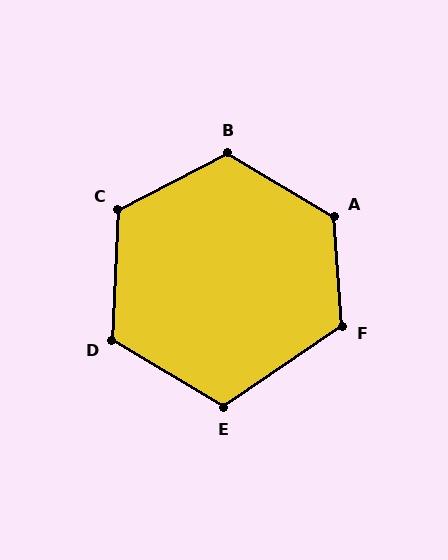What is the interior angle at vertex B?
Approximately 122 degrees (obtuse).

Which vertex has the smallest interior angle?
E, at approximately 115 degrees.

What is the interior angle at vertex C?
Approximately 120 degrees (obtuse).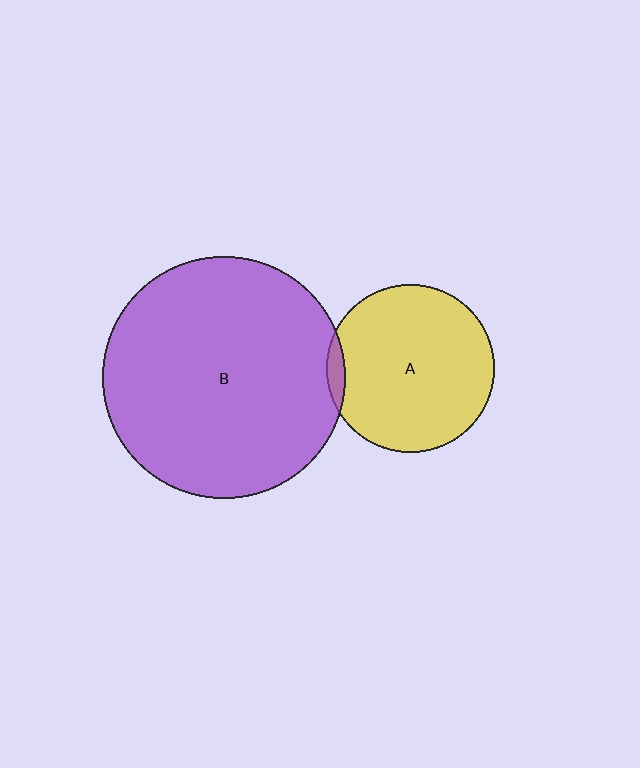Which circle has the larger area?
Circle B (purple).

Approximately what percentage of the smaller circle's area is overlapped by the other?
Approximately 5%.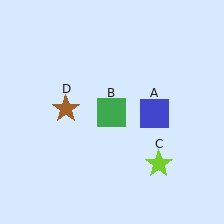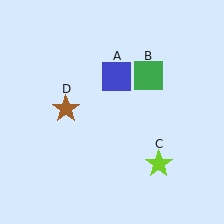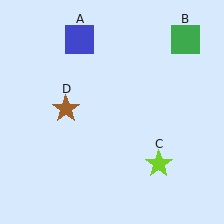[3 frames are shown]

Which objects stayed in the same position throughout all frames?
Lime star (object C) and brown star (object D) remained stationary.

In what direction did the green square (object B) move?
The green square (object B) moved up and to the right.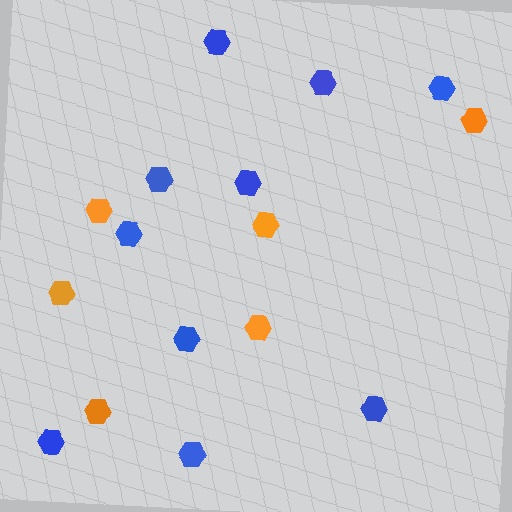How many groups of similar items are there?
There are 2 groups: one group of blue hexagons (10) and one group of orange hexagons (6).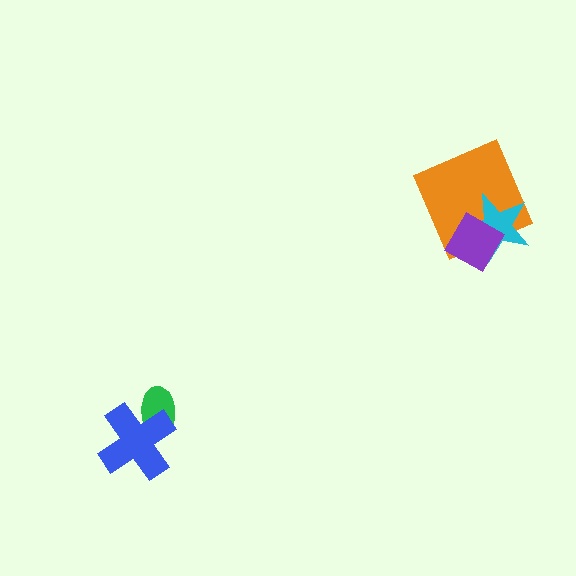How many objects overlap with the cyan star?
2 objects overlap with the cyan star.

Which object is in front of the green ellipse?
The blue cross is in front of the green ellipse.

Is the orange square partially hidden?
Yes, it is partially covered by another shape.